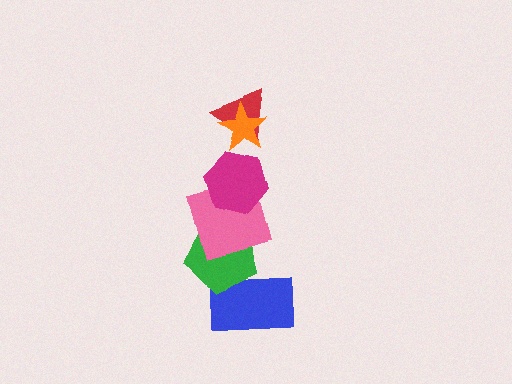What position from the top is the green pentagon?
The green pentagon is 5th from the top.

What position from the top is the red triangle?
The red triangle is 2nd from the top.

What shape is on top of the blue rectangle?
The green pentagon is on top of the blue rectangle.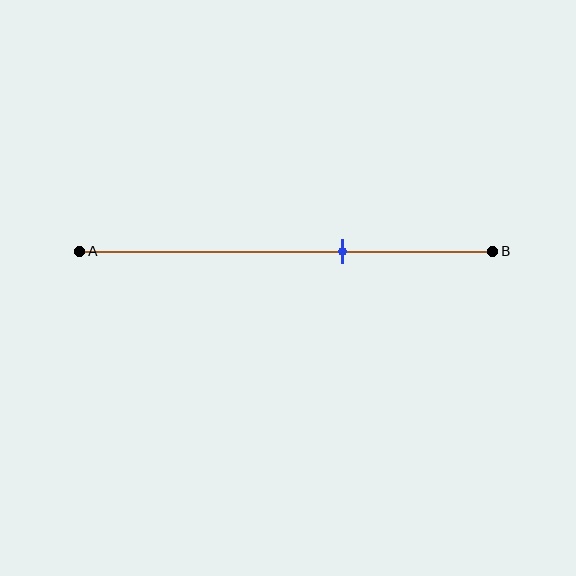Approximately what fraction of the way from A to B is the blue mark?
The blue mark is approximately 65% of the way from A to B.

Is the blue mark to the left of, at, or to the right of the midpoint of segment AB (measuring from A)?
The blue mark is to the right of the midpoint of segment AB.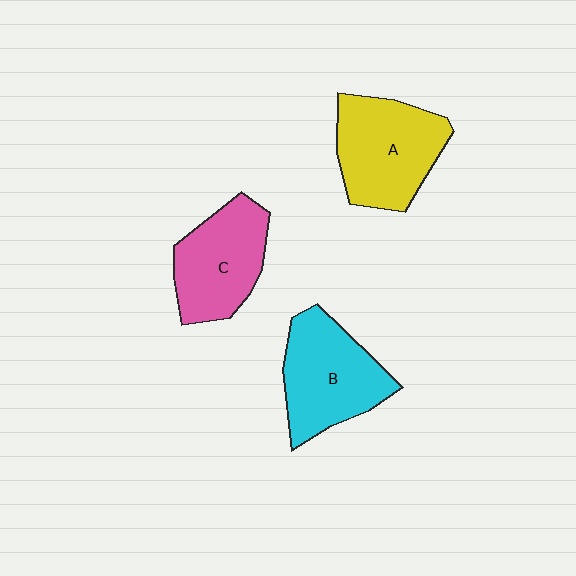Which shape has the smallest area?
Shape C (pink).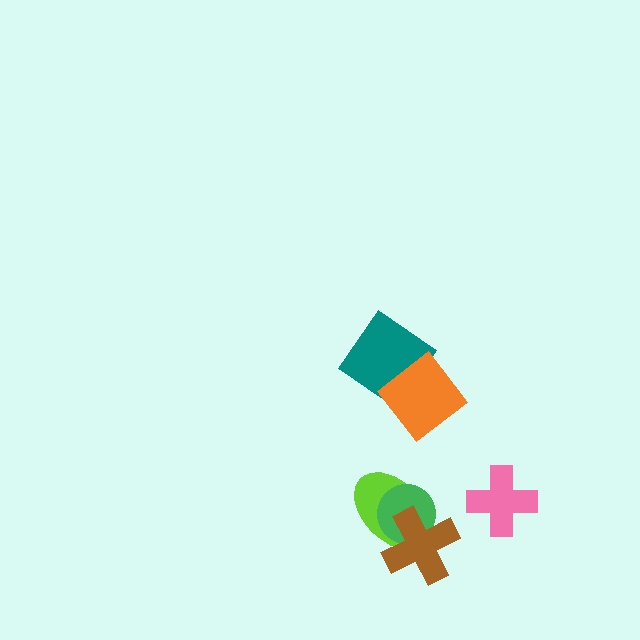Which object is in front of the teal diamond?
The orange diamond is in front of the teal diamond.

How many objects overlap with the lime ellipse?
2 objects overlap with the lime ellipse.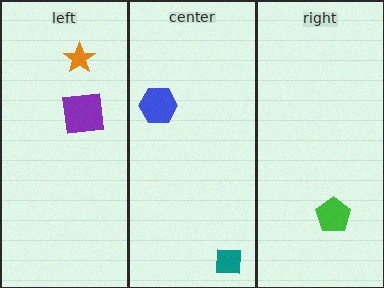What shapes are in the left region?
The purple square, the orange star.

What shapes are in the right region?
The green pentagon.